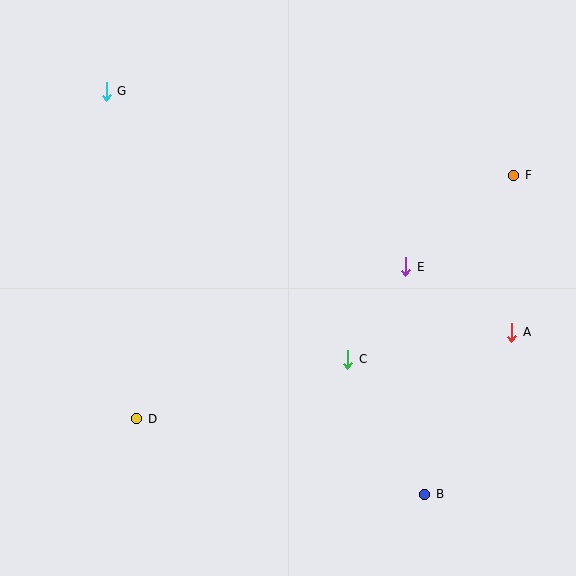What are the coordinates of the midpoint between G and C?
The midpoint between G and C is at (227, 225).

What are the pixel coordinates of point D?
Point D is at (137, 419).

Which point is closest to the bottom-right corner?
Point B is closest to the bottom-right corner.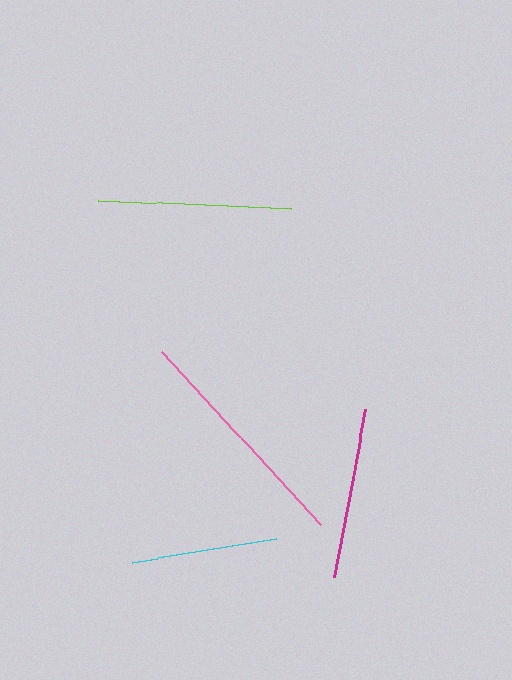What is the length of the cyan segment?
The cyan segment is approximately 146 pixels long.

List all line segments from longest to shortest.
From longest to shortest: pink, lime, magenta, cyan.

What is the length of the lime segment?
The lime segment is approximately 193 pixels long.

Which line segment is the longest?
The pink line is the longest at approximately 234 pixels.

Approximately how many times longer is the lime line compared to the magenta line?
The lime line is approximately 1.1 times the length of the magenta line.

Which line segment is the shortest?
The cyan line is the shortest at approximately 146 pixels.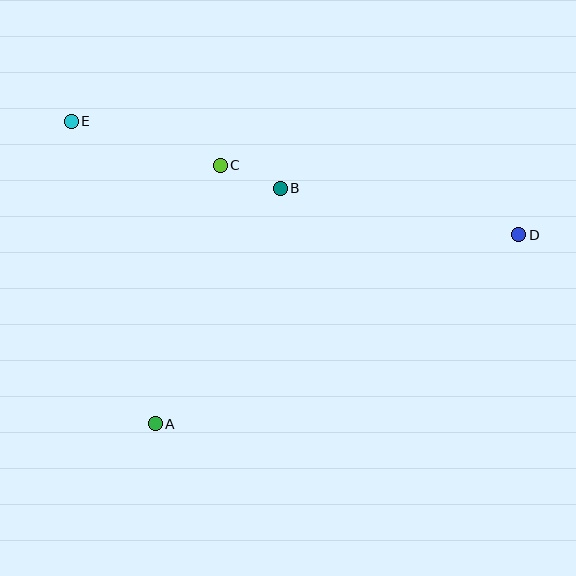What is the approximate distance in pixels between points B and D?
The distance between B and D is approximately 243 pixels.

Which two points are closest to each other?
Points B and C are closest to each other.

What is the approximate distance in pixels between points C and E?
The distance between C and E is approximately 155 pixels.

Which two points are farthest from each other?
Points D and E are farthest from each other.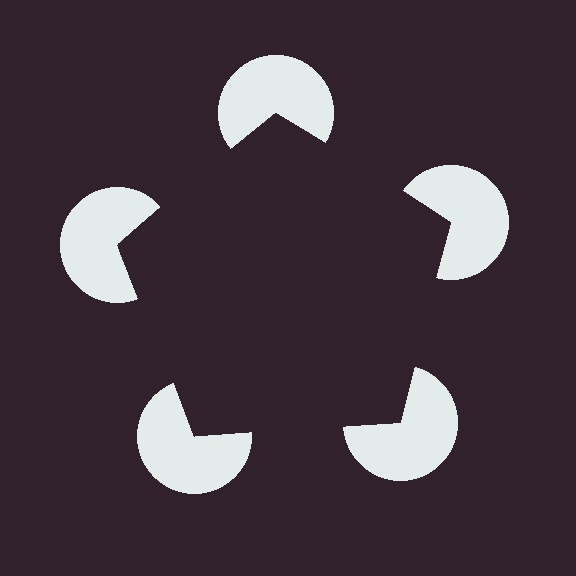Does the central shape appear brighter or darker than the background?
It typically appears slightly darker than the background, even though no actual brightness change is drawn.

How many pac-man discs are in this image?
There are 5 — one at each vertex of the illusory pentagon.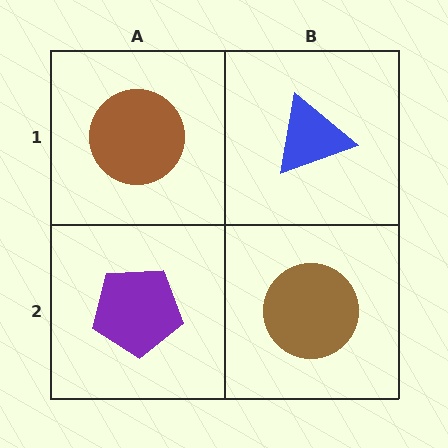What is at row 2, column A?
A purple pentagon.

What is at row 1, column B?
A blue triangle.